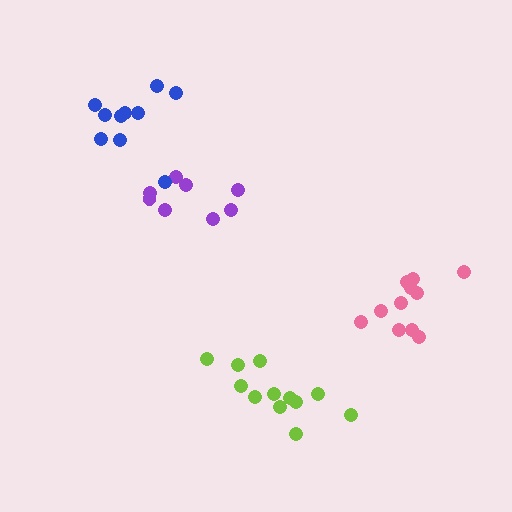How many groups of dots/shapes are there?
There are 4 groups.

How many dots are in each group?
Group 1: 8 dots, Group 2: 12 dots, Group 3: 11 dots, Group 4: 10 dots (41 total).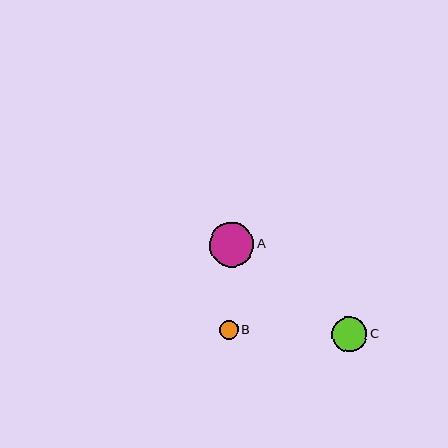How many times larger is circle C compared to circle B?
Circle C is approximately 1.9 times the size of circle B.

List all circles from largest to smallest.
From largest to smallest: A, C, B.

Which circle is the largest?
Circle A is the largest with a size of approximately 44 pixels.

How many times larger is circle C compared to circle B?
Circle C is approximately 1.9 times the size of circle B.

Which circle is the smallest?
Circle B is the smallest with a size of approximately 19 pixels.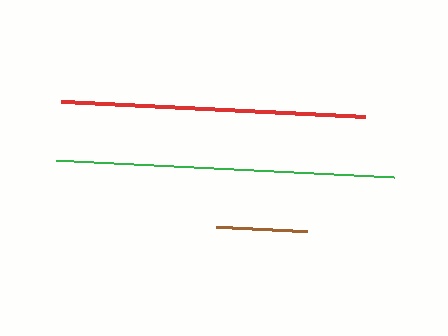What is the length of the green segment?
The green segment is approximately 338 pixels long.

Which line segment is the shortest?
The brown line is the shortest at approximately 91 pixels.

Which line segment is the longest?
The green line is the longest at approximately 338 pixels.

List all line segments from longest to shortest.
From longest to shortest: green, red, brown.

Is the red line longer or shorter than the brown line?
The red line is longer than the brown line.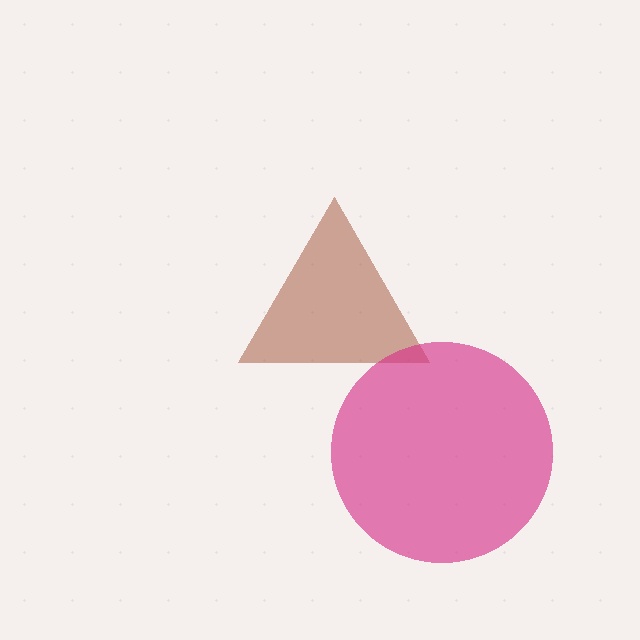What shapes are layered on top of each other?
The layered shapes are: a brown triangle, a magenta circle.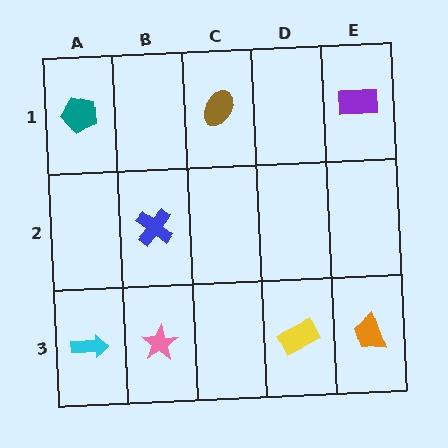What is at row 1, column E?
A purple rectangle.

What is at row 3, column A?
A cyan arrow.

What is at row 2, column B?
A blue cross.